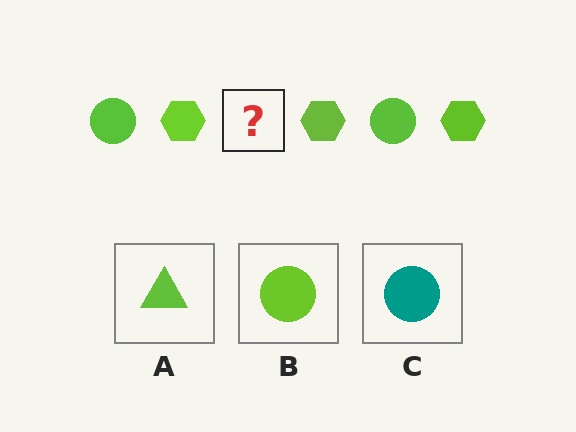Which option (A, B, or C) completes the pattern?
B.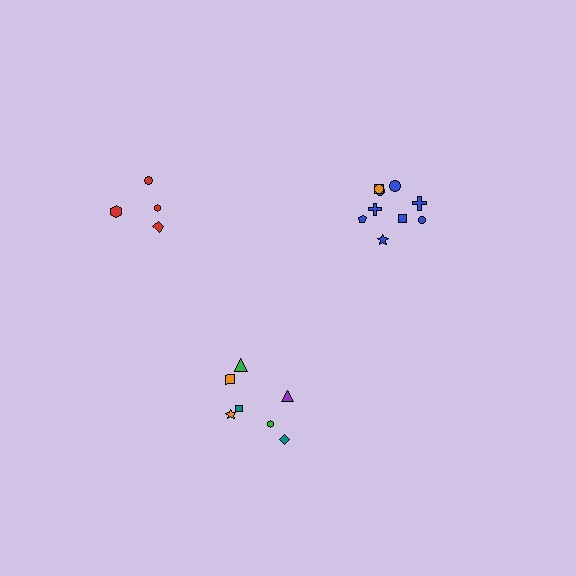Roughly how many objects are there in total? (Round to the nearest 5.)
Roughly 20 objects in total.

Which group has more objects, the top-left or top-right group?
The top-right group.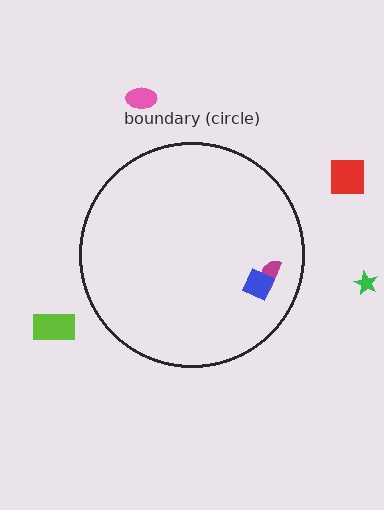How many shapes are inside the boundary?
2 inside, 4 outside.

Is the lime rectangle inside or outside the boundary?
Outside.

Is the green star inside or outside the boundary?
Outside.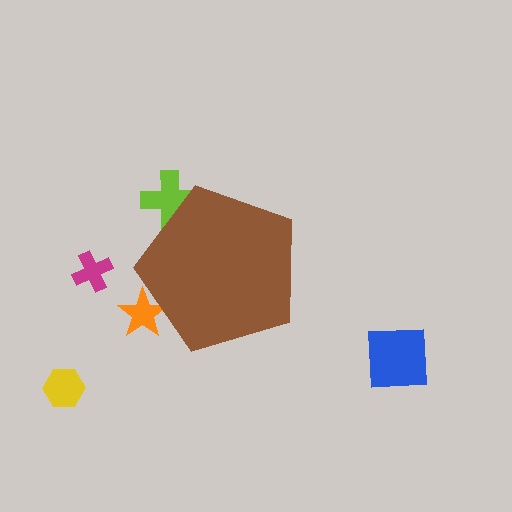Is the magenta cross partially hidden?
No, the magenta cross is fully visible.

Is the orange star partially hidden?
Yes, the orange star is partially hidden behind the brown pentagon.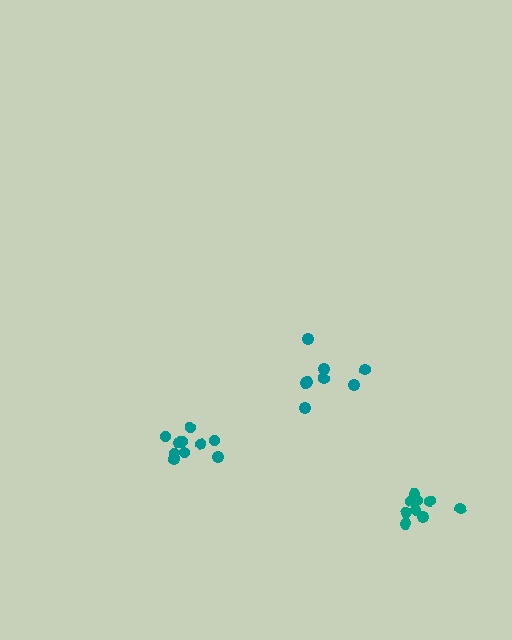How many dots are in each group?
Group 1: 10 dots, Group 2: 10 dots, Group 3: 8 dots (28 total).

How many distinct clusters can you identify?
There are 3 distinct clusters.